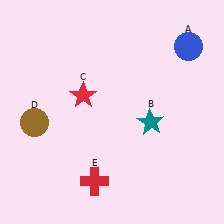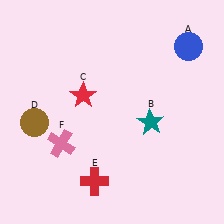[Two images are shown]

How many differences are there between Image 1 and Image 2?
There is 1 difference between the two images.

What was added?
A pink cross (F) was added in Image 2.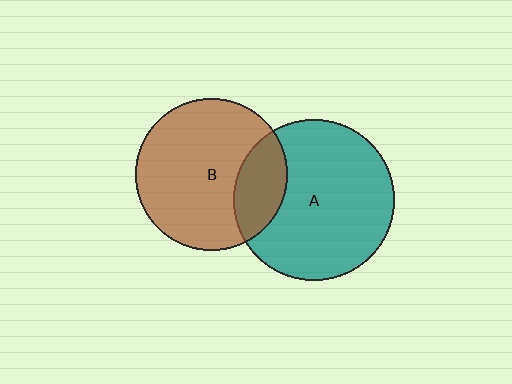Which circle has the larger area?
Circle A (teal).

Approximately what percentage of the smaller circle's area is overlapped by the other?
Approximately 20%.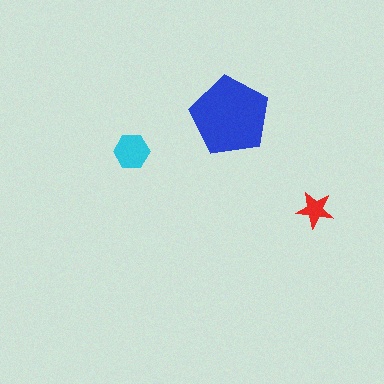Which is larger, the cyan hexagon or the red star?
The cyan hexagon.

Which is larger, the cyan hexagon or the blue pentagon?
The blue pentagon.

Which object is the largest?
The blue pentagon.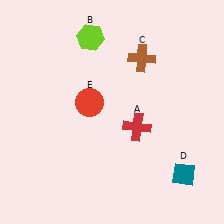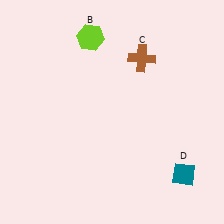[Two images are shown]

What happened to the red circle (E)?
The red circle (E) was removed in Image 2. It was in the top-left area of Image 1.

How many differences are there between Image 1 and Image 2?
There are 2 differences between the two images.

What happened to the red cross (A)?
The red cross (A) was removed in Image 2. It was in the bottom-right area of Image 1.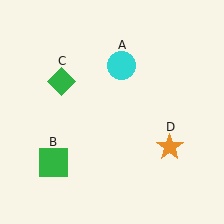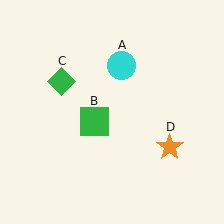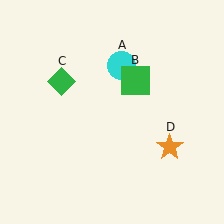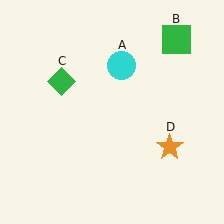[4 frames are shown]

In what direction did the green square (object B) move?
The green square (object B) moved up and to the right.